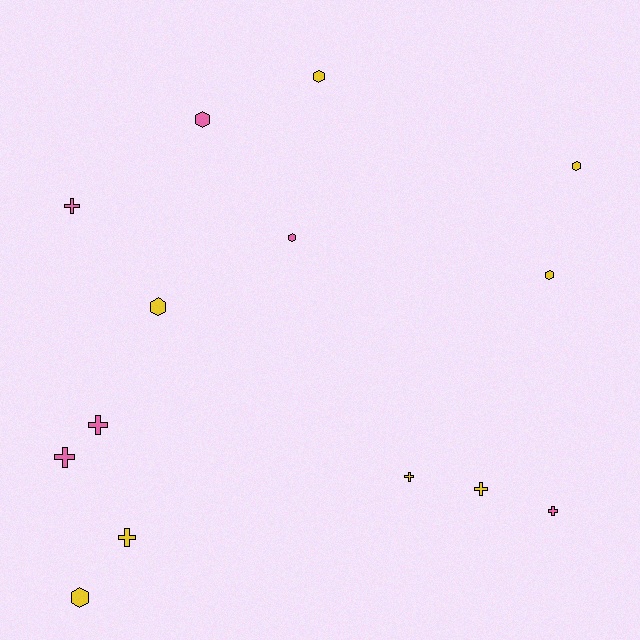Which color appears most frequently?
Yellow, with 8 objects.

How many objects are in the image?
There are 14 objects.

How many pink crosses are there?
There are 4 pink crosses.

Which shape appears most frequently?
Cross, with 7 objects.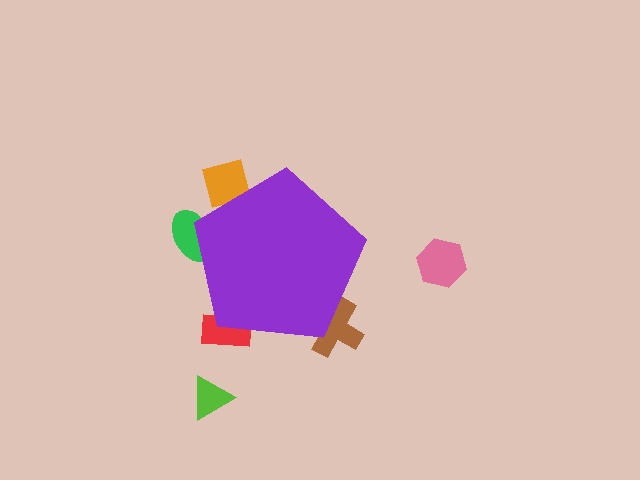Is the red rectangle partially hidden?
Yes, the red rectangle is partially hidden behind the purple pentagon.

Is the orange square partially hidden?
Yes, the orange square is partially hidden behind the purple pentagon.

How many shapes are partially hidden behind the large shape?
4 shapes are partially hidden.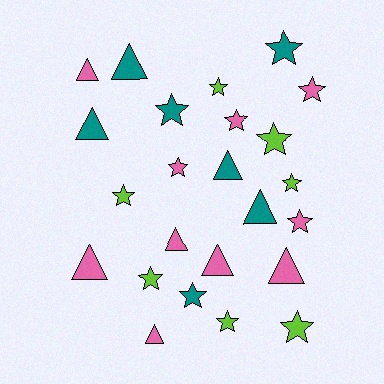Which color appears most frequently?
Pink, with 10 objects.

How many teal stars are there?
There are 3 teal stars.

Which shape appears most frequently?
Star, with 14 objects.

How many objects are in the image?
There are 24 objects.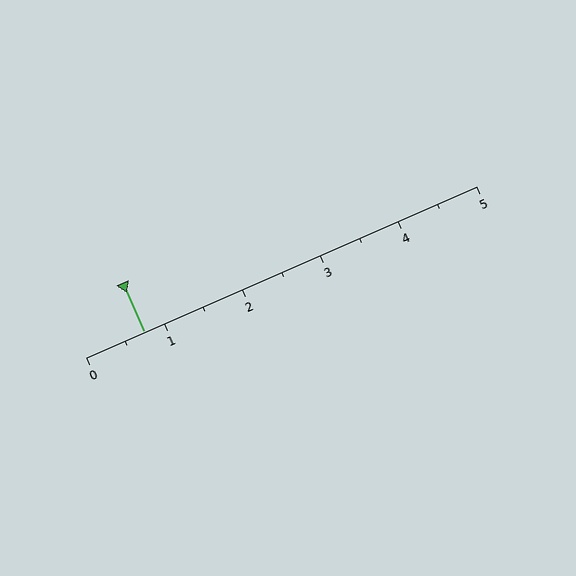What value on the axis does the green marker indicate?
The marker indicates approximately 0.8.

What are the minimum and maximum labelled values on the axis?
The axis runs from 0 to 5.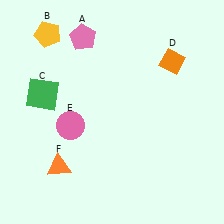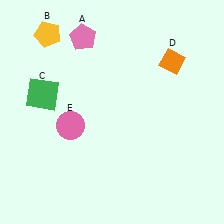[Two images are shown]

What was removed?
The orange triangle (F) was removed in Image 2.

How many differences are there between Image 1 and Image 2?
There is 1 difference between the two images.